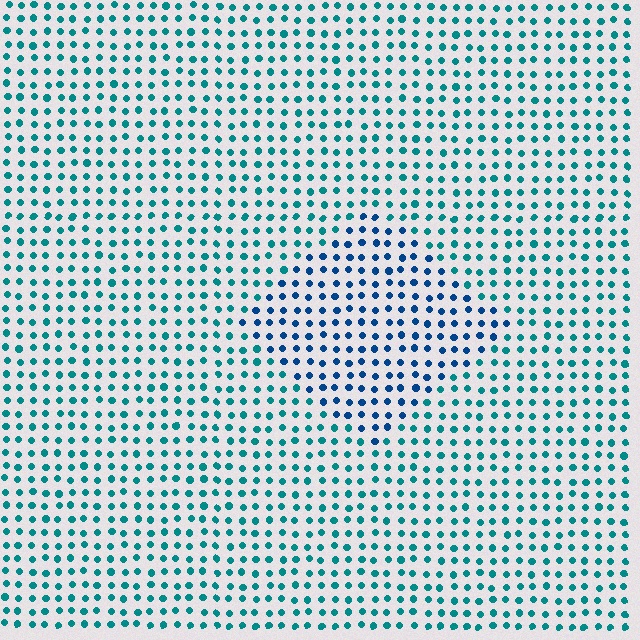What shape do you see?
I see a diamond.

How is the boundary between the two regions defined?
The boundary is defined purely by a slight shift in hue (about 32 degrees). Spacing, size, and orientation are identical on both sides.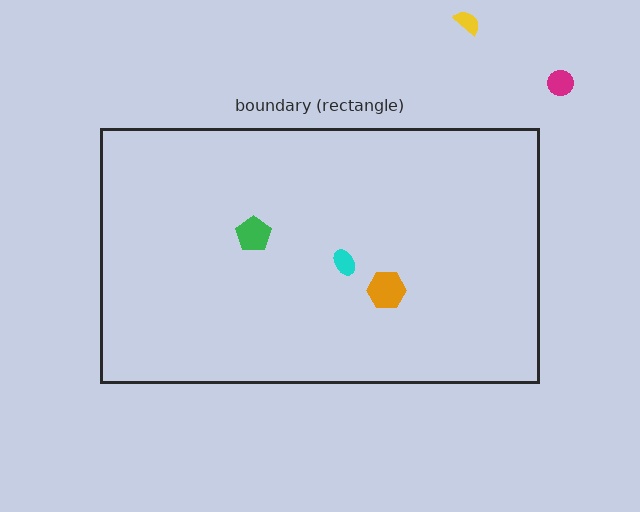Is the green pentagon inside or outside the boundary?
Inside.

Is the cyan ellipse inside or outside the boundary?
Inside.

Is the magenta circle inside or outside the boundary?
Outside.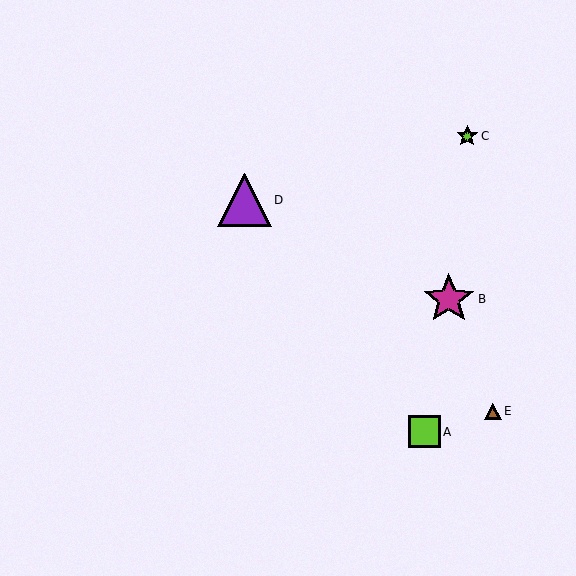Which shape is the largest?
The purple triangle (labeled D) is the largest.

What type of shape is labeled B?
Shape B is a magenta star.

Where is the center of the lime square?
The center of the lime square is at (424, 432).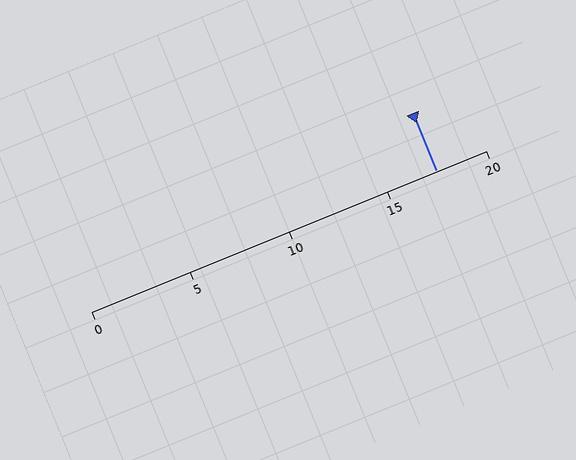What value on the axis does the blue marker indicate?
The marker indicates approximately 17.5.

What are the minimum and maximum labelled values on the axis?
The axis runs from 0 to 20.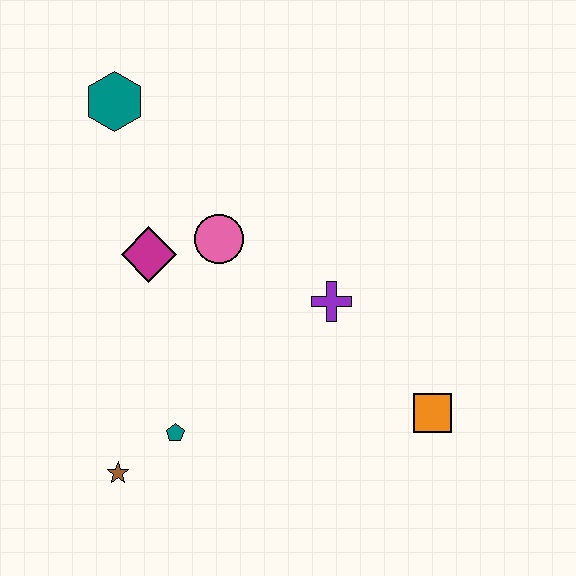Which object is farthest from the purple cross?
The teal hexagon is farthest from the purple cross.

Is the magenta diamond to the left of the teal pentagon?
Yes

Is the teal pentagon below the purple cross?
Yes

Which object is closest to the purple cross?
The pink circle is closest to the purple cross.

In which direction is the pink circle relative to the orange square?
The pink circle is to the left of the orange square.